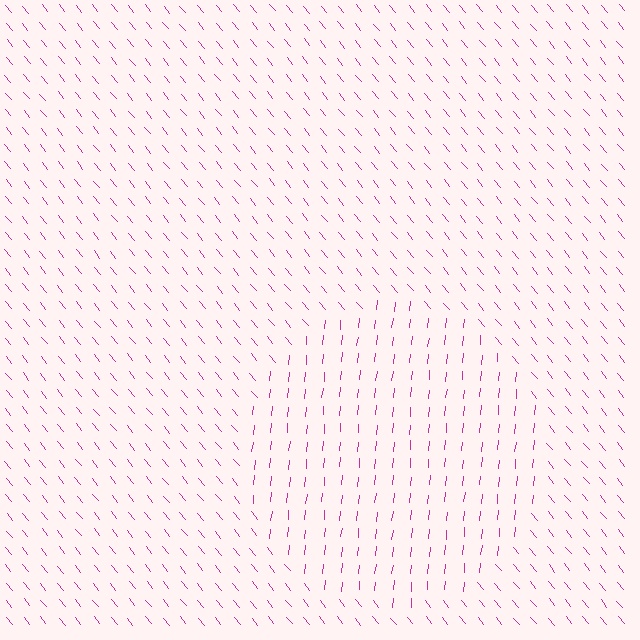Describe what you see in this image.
The image is filled with small magenta line segments. A circle region in the image has lines oriented differently from the surrounding lines, creating a visible texture boundary.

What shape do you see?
I see a circle.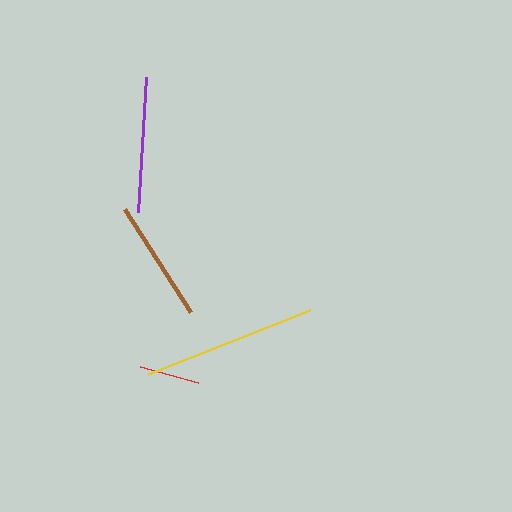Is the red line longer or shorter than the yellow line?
The yellow line is longer than the red line.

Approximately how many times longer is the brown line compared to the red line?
The brown line is approximately 2.0 times the length of the red line.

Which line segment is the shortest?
The red line is the shortest at approximately 61 pixels.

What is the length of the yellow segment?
The yellow segment is approximately 174 pixels long.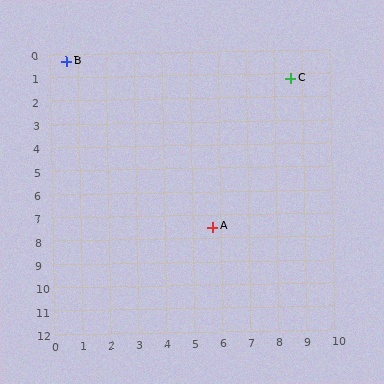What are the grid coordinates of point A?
Point A is at approximately (5.7, 7.5).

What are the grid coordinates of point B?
Point B is at approximately (0.6, 0.3).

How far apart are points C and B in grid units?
Points C and B are about 8.1 grid units apart.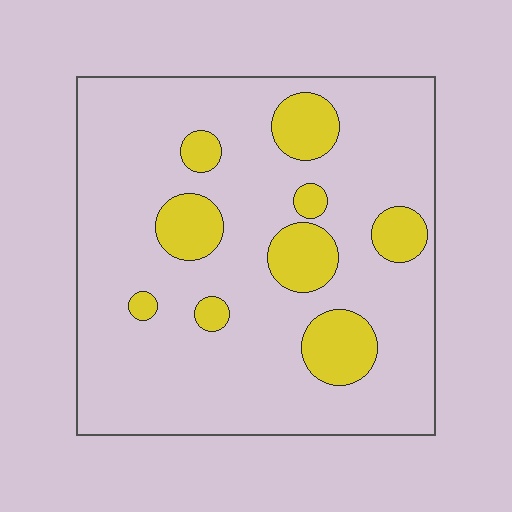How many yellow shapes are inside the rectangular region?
9.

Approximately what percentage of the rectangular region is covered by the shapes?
Approximately 20%.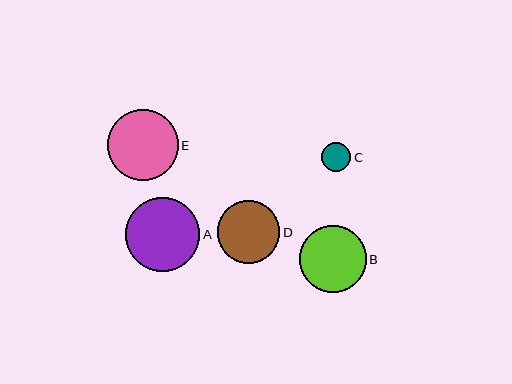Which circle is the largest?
Circle A is the largest with a size of approximately 74 pixels.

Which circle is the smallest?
Circle C is the smallest with a size of approximately 29 pixels.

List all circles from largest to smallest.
From largest to smallest: A, E, B, D, C.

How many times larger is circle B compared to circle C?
Circle B is approximately 2.3 times the size of circle C.